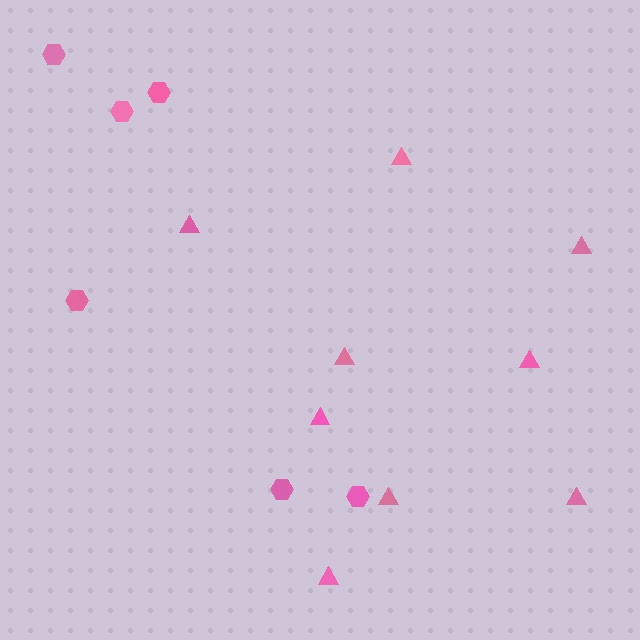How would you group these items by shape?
There are 2 groups: one group of hexagons (6) and one group of triangles (9).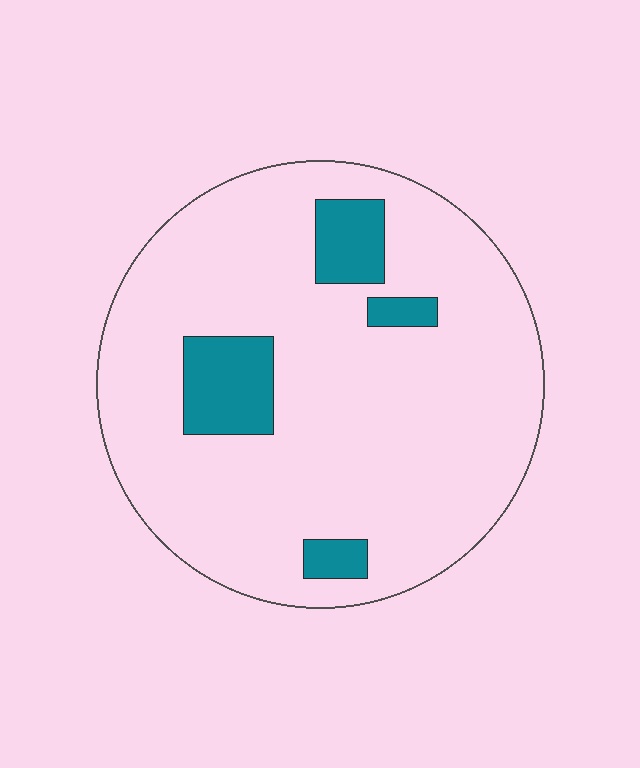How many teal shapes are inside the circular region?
4.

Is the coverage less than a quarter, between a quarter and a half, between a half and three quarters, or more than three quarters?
Less than a quarter.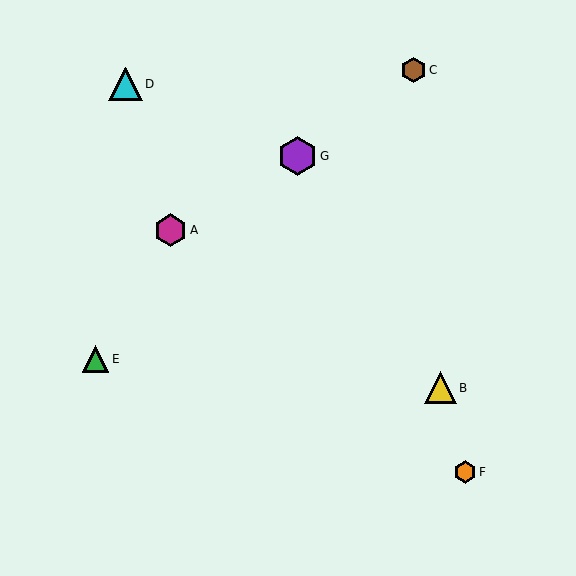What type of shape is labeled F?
Shape F is an orange hexagon.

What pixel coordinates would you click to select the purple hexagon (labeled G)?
Click at (297, 156) to select the purple hexagon G.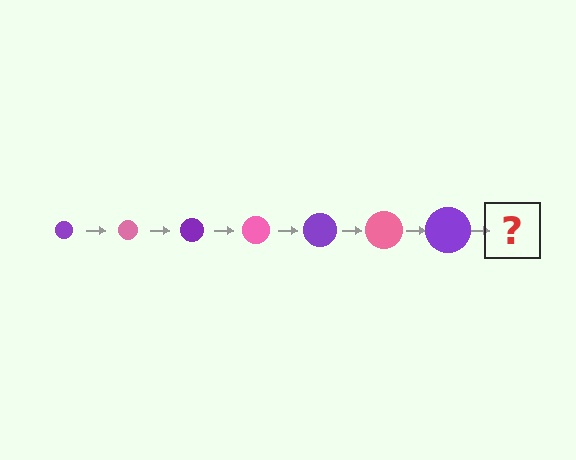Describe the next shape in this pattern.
It should be a pink circle, larger than the previous one.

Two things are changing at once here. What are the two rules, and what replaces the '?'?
The two rules are that the circle grows larger each step and the color cycles through purple and pink. The '?' should be a pink circle, larger than the previous one.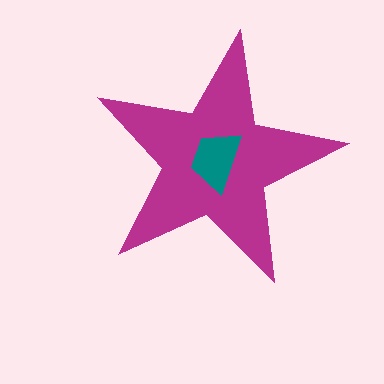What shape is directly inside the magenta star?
The teal trapezoid.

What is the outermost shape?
The magenta star.